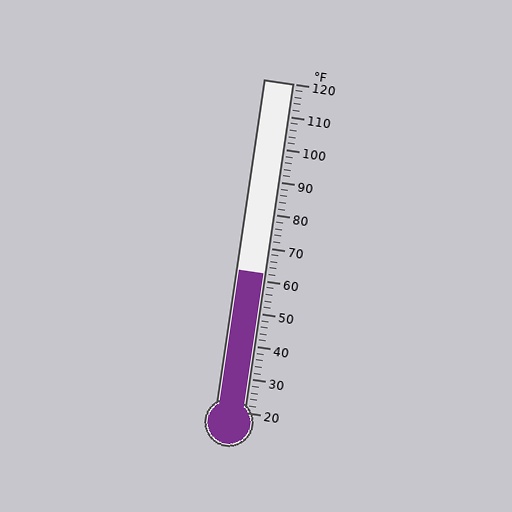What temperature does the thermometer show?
The thermometer shows approximately 62°F.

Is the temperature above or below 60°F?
The temperature is above 60°F.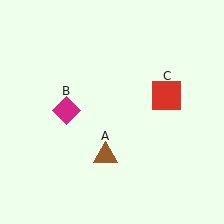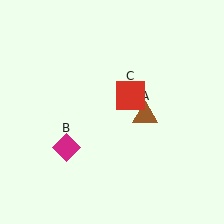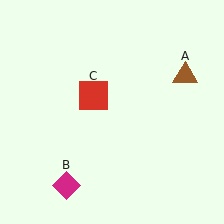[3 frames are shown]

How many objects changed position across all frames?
3 objects changed position: brown triangle (object A), magenta diamond (object B), red square (object C).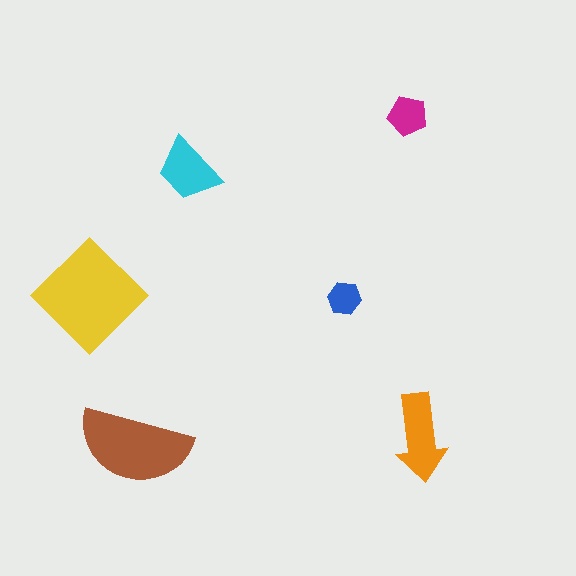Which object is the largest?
The yellow diamond.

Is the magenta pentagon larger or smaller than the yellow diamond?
Smaller.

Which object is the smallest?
The blue hexagon.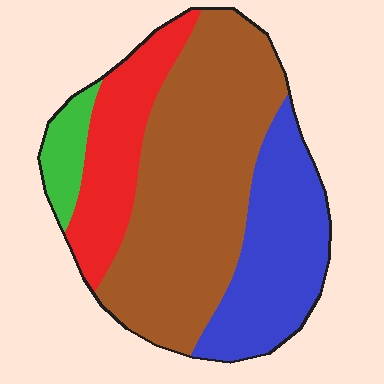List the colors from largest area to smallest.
From largest to smallest: brown, blue, red, green.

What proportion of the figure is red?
Red covers around 20% of the figure.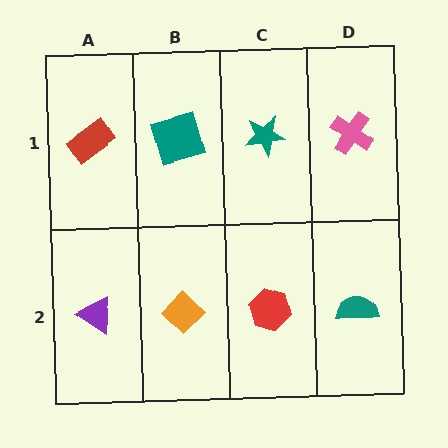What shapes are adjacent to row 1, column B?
An orange diamond (row 2, column B), a red rectangle (row 1, column A), a teal star (row 1, column C).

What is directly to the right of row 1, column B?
A teal star.